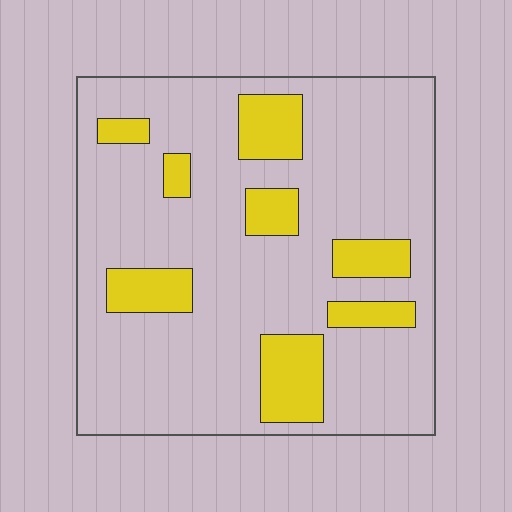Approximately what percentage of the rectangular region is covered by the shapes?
Approximately 20%.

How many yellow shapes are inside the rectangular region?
8.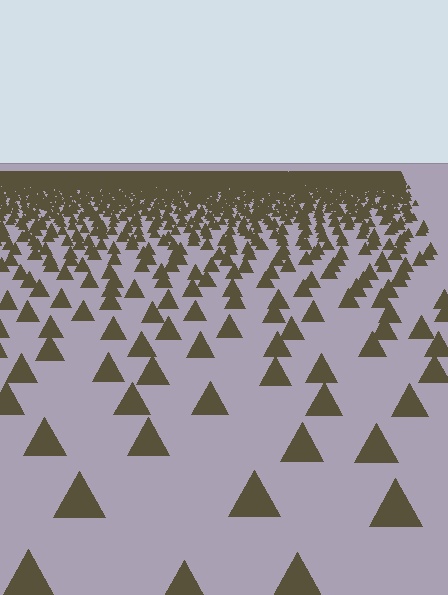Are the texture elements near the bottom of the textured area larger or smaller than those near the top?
Larger. Near the bottom, elements are closer to the viewer and appear at a bigger on-screen size.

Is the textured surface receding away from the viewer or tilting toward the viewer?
The surface is receding away from the viewer. Texture elements get smaller and denser toward the top.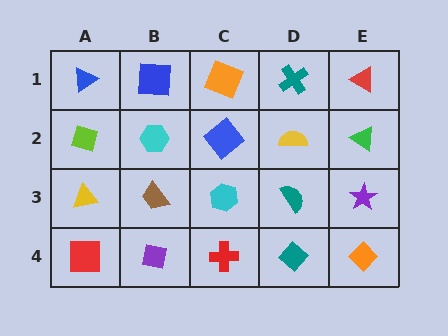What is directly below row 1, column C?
A blue diamond.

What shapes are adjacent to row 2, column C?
An orange square (row 1, column C), a cyan hexagon (row 3, column C), a cyan hexagon (row 2, column B), a yellow semicircle (row 2, column D).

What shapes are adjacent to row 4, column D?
A teal semicircle (row 3, column D), a red cross (row 4, column C), an orange diamond (row 4, column E).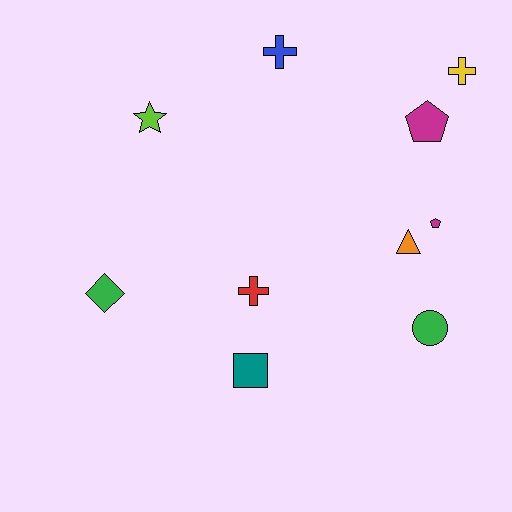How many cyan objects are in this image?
There are no cyan objects.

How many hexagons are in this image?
There are no hexagons.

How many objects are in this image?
There are 10 objects.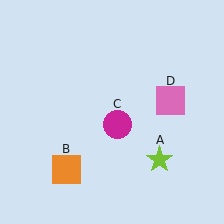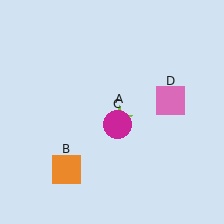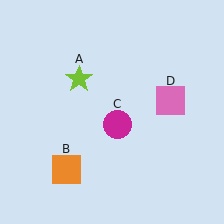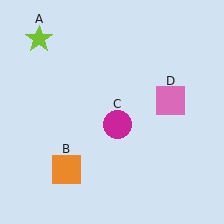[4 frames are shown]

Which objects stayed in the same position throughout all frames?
Orange square (object B) and magenta circle (object C) and pink square (object D) remained stationary.